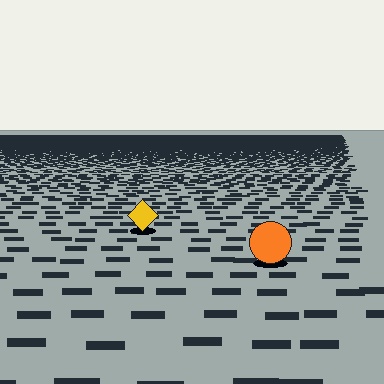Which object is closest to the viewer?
The orange circle is closest. The texture marks near it are larger and more spread out.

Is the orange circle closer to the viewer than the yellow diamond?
Yes. The orange circle is closer — you can tell from the texture gradient: the ground texture is coarser near it.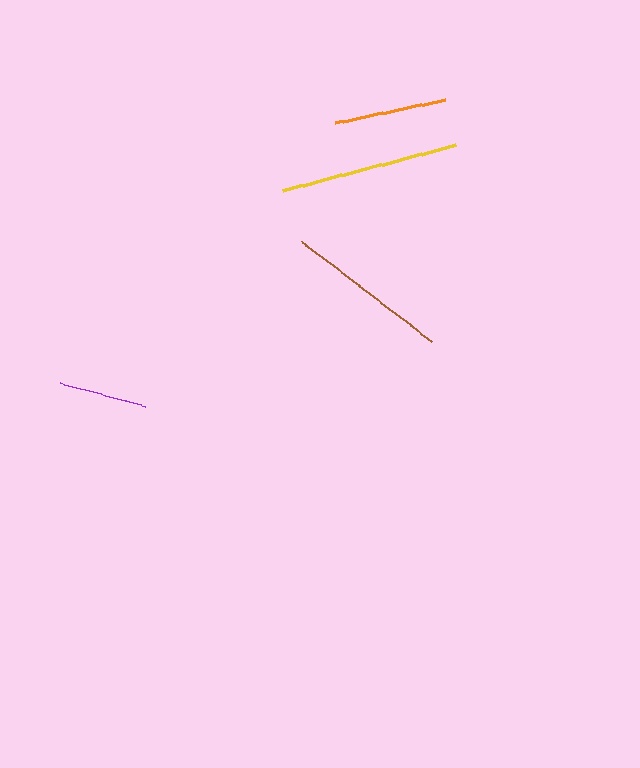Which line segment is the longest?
The yellow line is the longest at approximately 179 pixels.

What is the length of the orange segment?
The orange segment is approximately 113 pixels long.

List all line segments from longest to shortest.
From longest to shortest: yellow, brown, orange, purple.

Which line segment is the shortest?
The purple line is the shortest at approximately 88 pixels.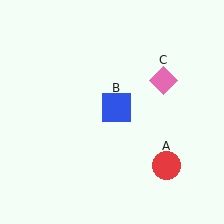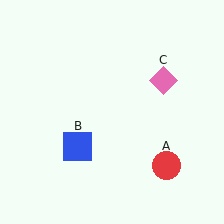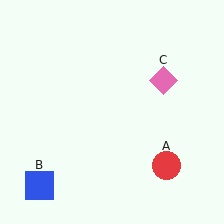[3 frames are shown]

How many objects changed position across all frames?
1 object changed position: blue square (object B).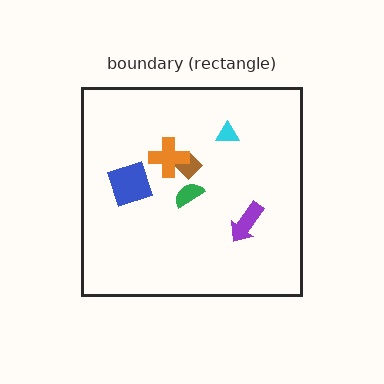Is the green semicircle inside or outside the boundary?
Inside.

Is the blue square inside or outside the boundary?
Inside.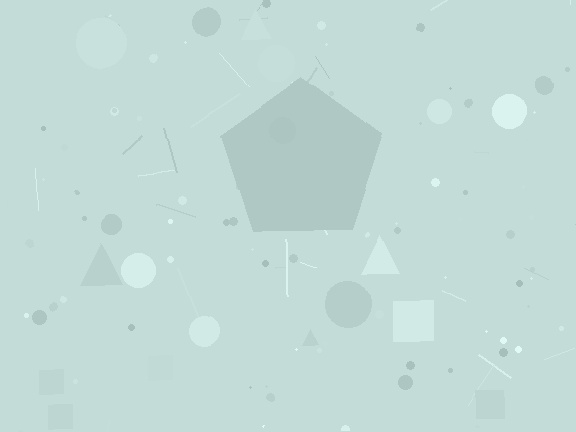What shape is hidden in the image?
A pentagon is hidden in the image.